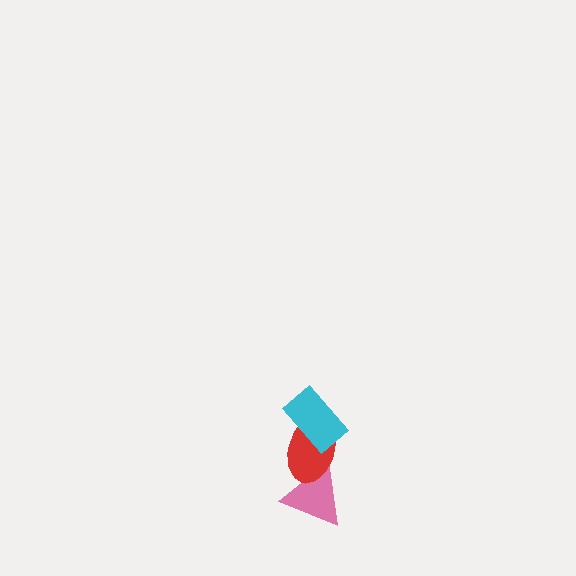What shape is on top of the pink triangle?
The red ellipse is on top of the pink triangle.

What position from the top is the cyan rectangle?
The cyan rectangle is 1st from the top.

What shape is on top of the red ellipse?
The cyan rectangle is on top of the red ellipse.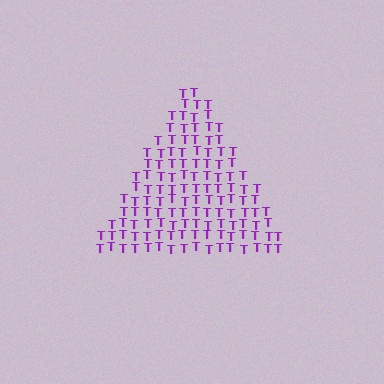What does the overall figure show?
The overall figure shows a triangle.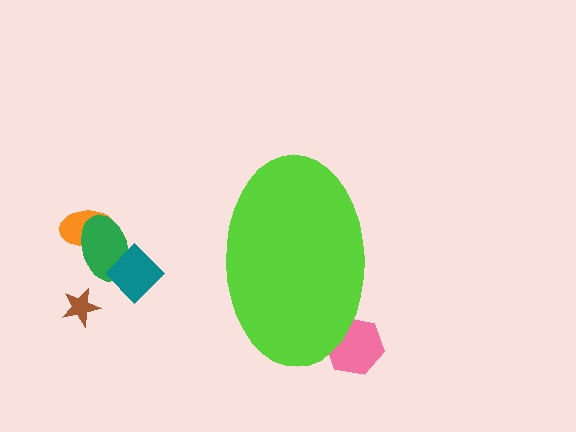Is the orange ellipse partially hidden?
No, the orange ellipse is fully visible.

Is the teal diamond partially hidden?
No, the teal diamond is fully visible.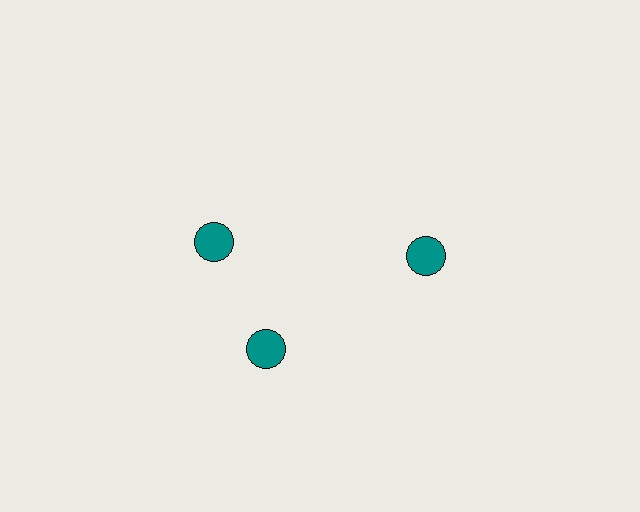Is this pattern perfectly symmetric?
No. The 3 teal circles are arranged in a ring, but one element near the 11 o'clock position is rotated out of alignment along the ring, breaking the 3-fold rotational symmetry.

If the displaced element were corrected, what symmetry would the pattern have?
It would have 3-fold rotational symmetry — the pattern would map onto itself every 120 degrees.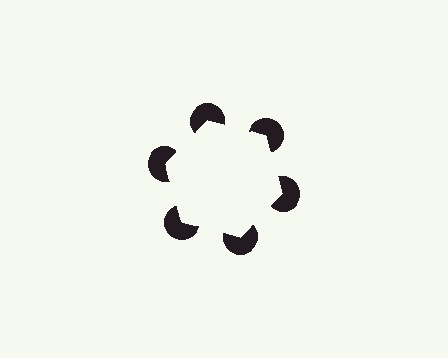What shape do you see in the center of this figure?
An illusory hexagon — its edges are inferred from the aligned wedge cuts in the pac-man discs, not physically drawn.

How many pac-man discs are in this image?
There are 6 — one at each vertex of the illusory hexagon.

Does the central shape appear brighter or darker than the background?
It typically appears slightly brighter than the background, even though no actual brightness change is drawn.